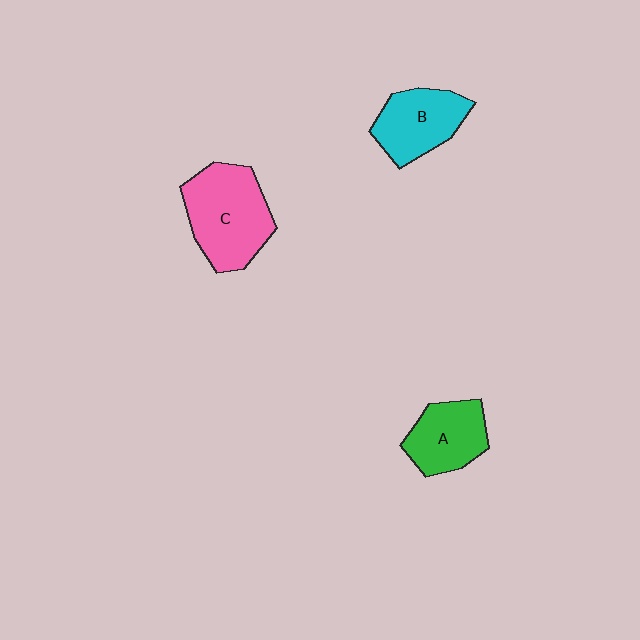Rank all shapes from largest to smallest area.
From largest to smallest: C (pink), B (cyan), A (green).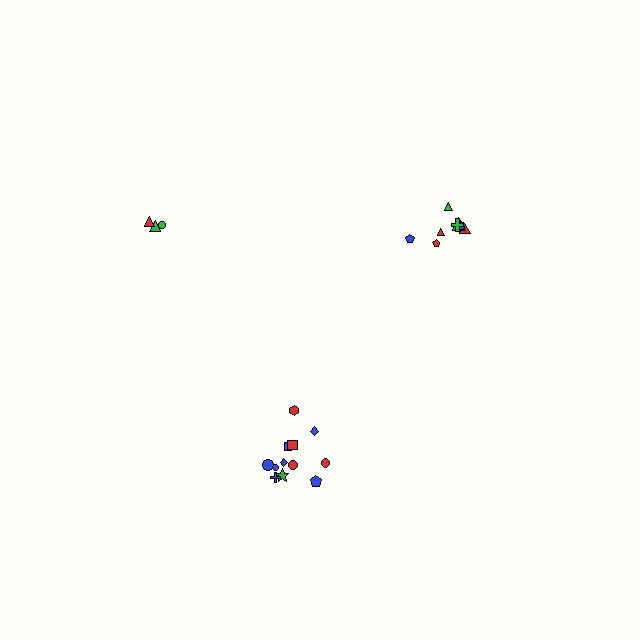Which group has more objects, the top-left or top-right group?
The top-right group.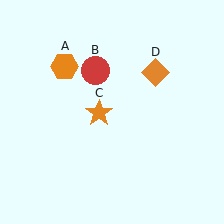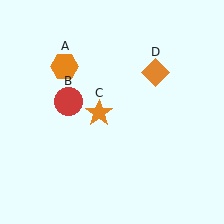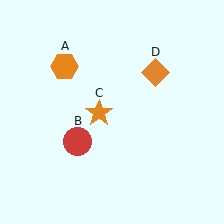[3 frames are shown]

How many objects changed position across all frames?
1 object changed position: red circle (object B).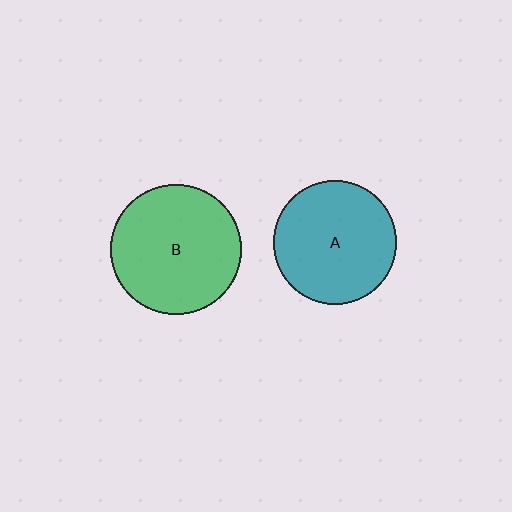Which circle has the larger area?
Circle B (green).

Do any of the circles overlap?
No, none of the circles overlap.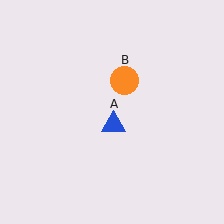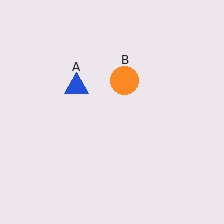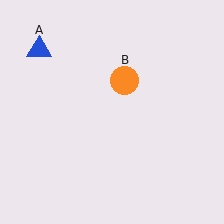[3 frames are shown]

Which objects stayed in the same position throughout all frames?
Orange circle (object B) remained stationary.